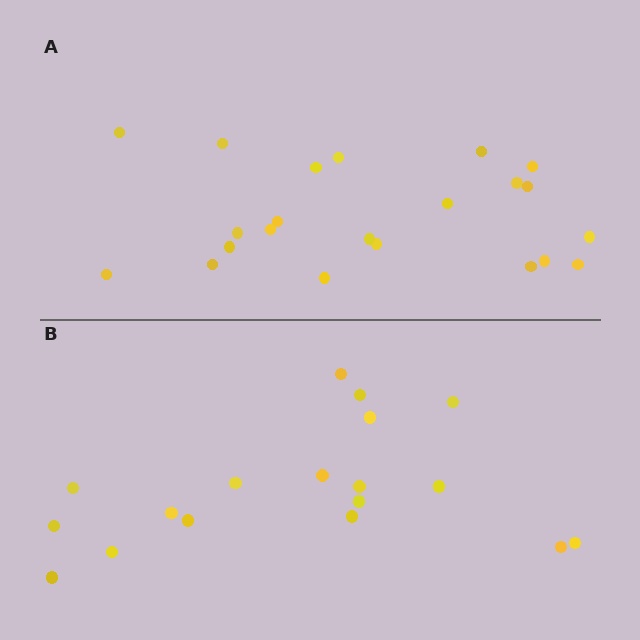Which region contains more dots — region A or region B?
Region A (the top region) has more dots.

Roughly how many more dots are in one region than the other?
Region A has about 4 more dots than region B.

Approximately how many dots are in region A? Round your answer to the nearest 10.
About 20 dots. (The exact count is 22, which rounds to 20.)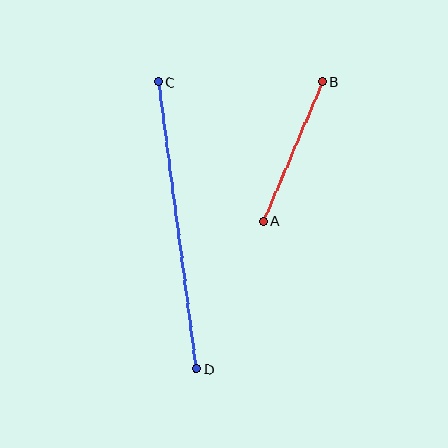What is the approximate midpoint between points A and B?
The midpoint is at approximately (293, 151) pixels.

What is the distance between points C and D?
The distance is approximately 290 pixels.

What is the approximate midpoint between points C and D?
The midpoint is at approximately (177, 225) pixels.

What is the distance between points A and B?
The distance is approximately 151 pixels.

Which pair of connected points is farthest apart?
Points C and D are farthest apart.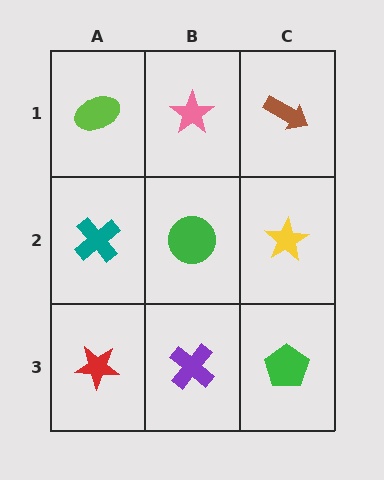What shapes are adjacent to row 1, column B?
A green circle (row 2, column B), a lime ellipse (row 1, column A), a brown arrow (row 1, column C).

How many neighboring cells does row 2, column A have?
3.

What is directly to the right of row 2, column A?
A green circle.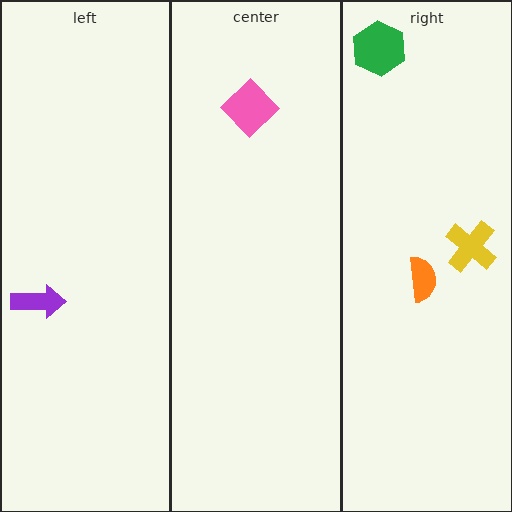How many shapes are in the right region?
3.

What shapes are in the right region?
The orange semicircle, the yellow cross, the green hexagon.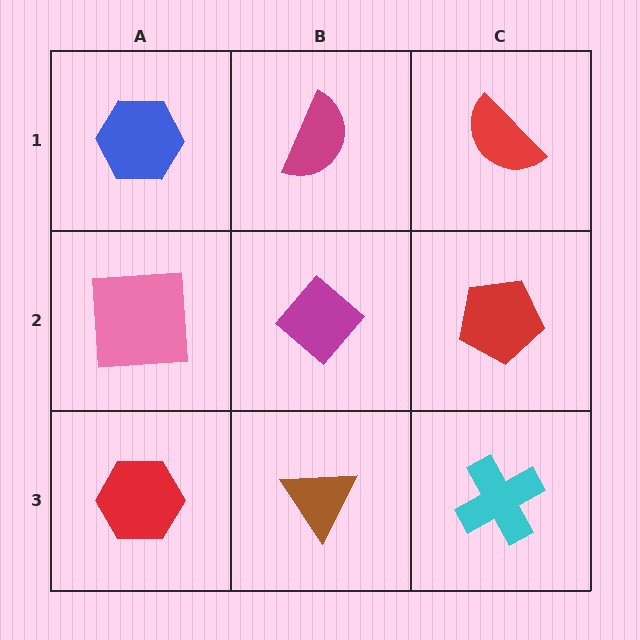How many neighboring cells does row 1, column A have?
2.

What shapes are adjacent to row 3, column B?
A magenta diamond (row 2, column B), a red hexagon (row 3, column A), a cyan cross (row 3, column C).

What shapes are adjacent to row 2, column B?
A magenta semicircle (row 1, column B), a brown triangle (row 3, column B), a pink square (row 2, column A), a red pentagon (row 2, column C).